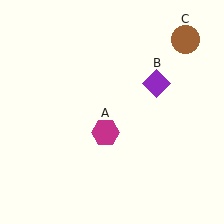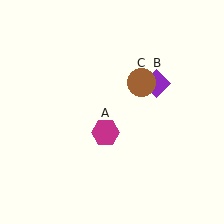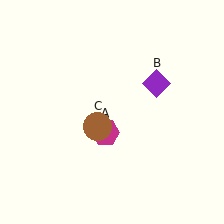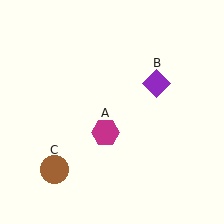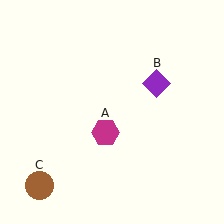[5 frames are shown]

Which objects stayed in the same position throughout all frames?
Magenta hexagon (object A) and purple diamond (object B) remained stationary.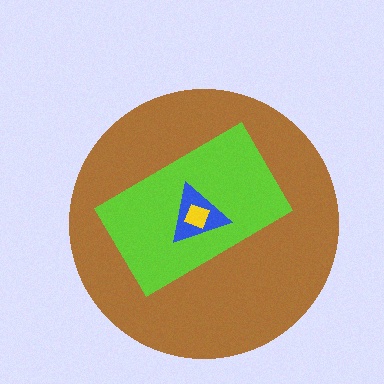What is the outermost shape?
The brown circle.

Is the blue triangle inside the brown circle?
Yes.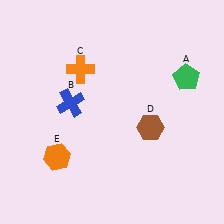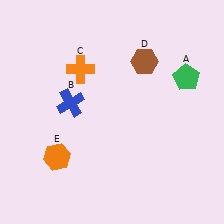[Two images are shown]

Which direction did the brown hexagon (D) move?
The brown hexagon (D) moved up.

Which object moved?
The brown hexagon (D) moved up.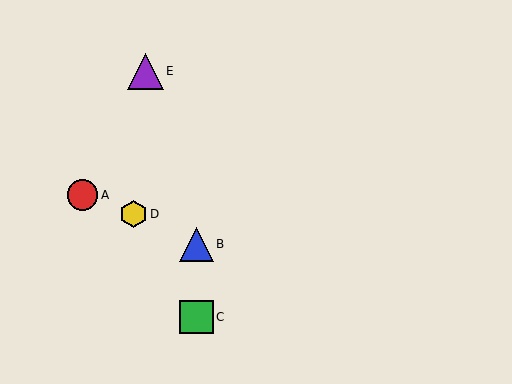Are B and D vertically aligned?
No, B is at x≈197 and D is at x≈133.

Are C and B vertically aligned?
Yes, both are at x≈197.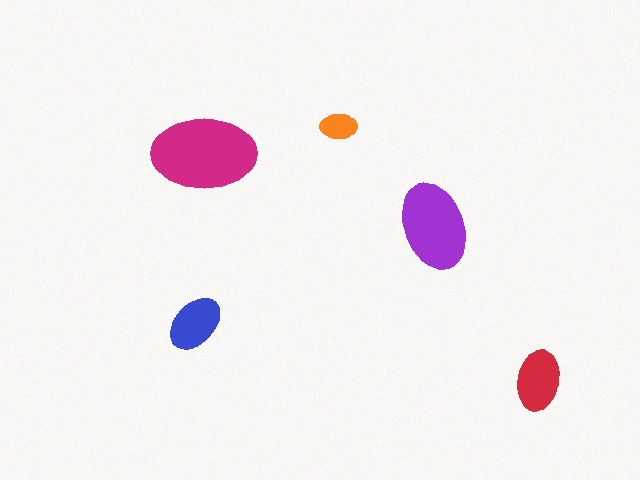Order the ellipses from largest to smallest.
the magenta one, the purple one, the red one, the blue one, the orange one.